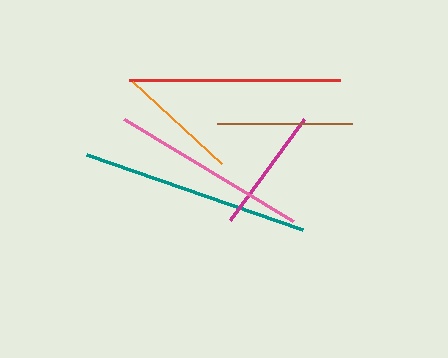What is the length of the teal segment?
The teal segment is approximately 229 pixels long.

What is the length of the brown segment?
The brown segment is approximately 135 pixels long.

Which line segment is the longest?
The teal line is the longest at approximately 229 pixels.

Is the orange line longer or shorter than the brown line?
The brown line is longer than the orange line.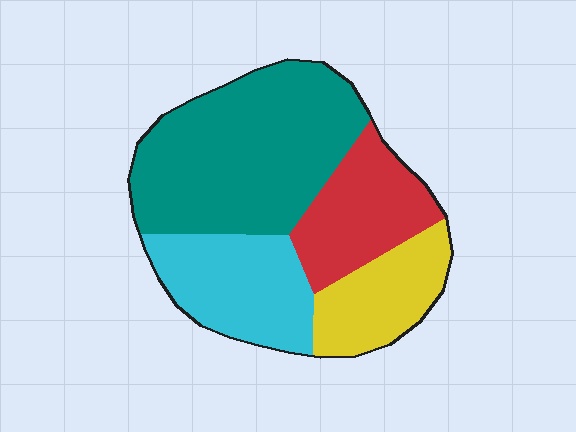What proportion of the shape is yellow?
Yellow takes up less than a sixth of the shape.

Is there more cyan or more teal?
Teal.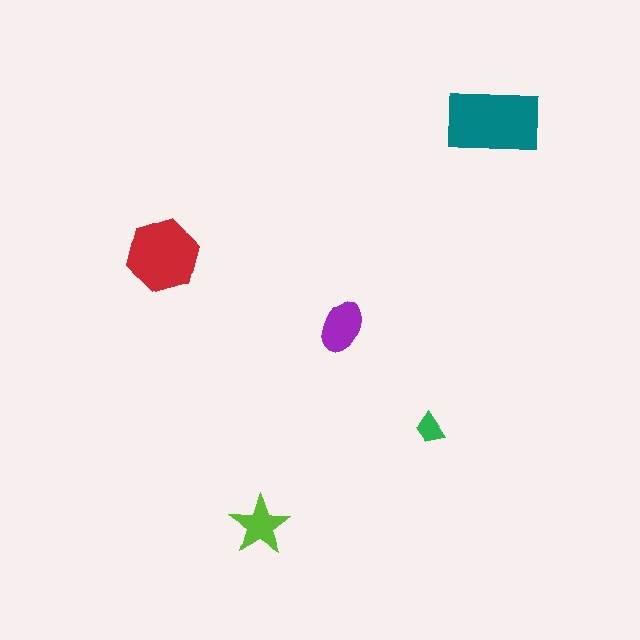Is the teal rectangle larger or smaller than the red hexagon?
Larger.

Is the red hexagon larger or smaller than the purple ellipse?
Larger.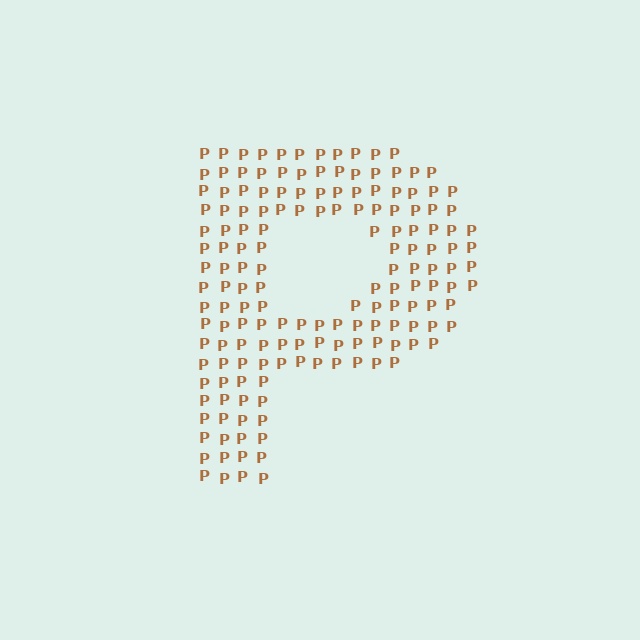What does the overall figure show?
The overall figure shows the letter P.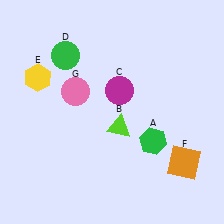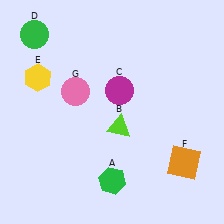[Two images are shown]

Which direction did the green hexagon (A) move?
The green hexagon (A) moved left.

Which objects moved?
The objects that moved are: the green hexagon (A), the green circle (D).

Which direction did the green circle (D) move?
The green circle (D) moved left.